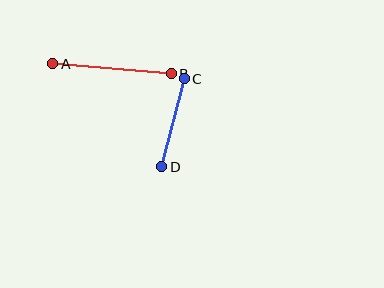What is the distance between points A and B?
The distance is approximately 119 pixels.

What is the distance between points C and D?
The distance is approximately 91 pixels.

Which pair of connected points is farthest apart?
Points A and B are farthest apart.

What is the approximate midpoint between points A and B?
The midpoint is at approximately (112, 69) pixels.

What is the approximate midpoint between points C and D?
The midpoint is at approximately (173, 123) pixels.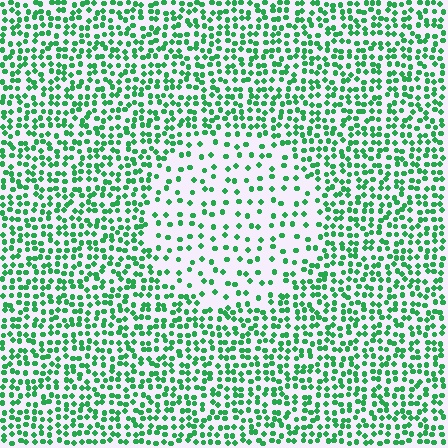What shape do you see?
I see a circle.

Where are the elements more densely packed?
The elements are more densely packed outside the circle boundary.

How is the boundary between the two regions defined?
The boundary is defined by a change in element density (approximately 2.3x ratio). All elements are the same color, size, and shape.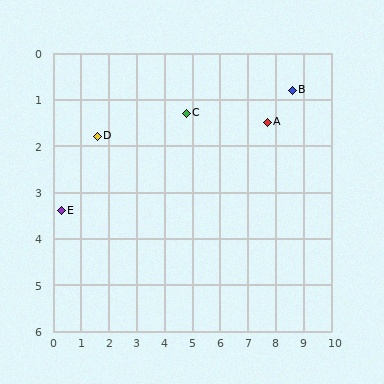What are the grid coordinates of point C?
Point C is at approximately (4.8, 1.3).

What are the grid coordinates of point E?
Point E is at approximately (0.3, 3.4).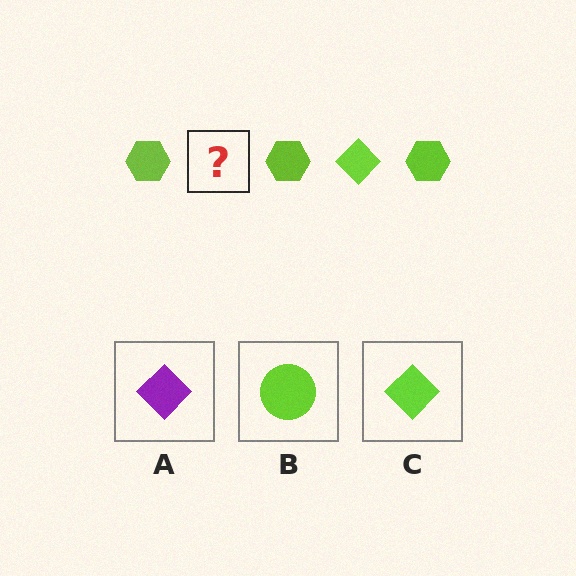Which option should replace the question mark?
Option C.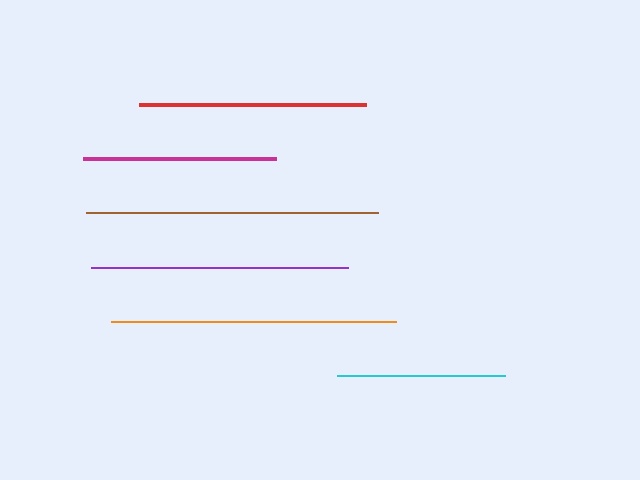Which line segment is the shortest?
The cyan line is the shortest at approximately 168 pixels.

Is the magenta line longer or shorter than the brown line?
The brown line is longer than the magenta line.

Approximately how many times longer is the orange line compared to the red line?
The orange line is approximately 1.3 times the length of the red line.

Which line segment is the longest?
The brown line is the longest at approximately 292 pixels.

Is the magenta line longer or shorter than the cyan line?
The magenta line is longer than the cyan line.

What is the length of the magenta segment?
The magenta segment is approximately 193 pixels long.